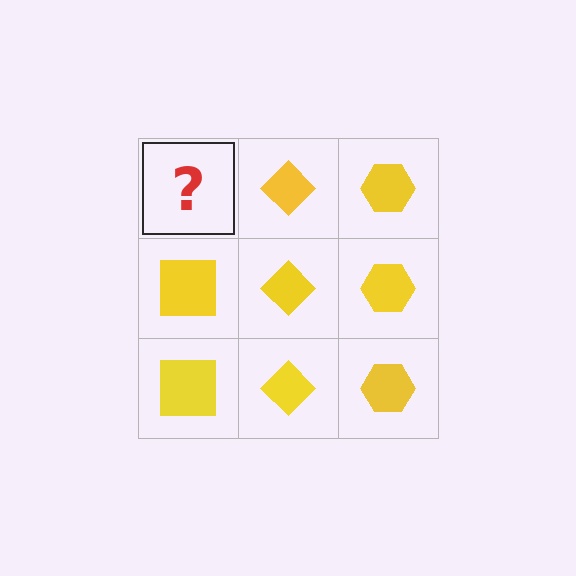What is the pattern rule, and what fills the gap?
The rule is that each column has a consistent shape. The gap should be filled with a yellow square.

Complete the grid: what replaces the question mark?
The question mark should be replaced with a yellow square.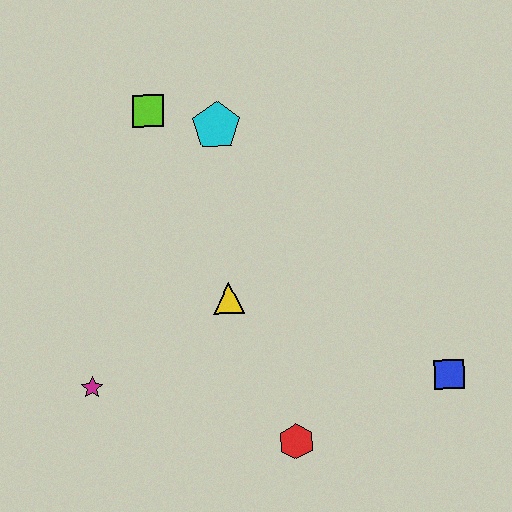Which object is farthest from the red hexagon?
The lime square is farthest from the red hexagon.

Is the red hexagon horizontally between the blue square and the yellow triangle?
Yes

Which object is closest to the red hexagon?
The yellow triangle is closest to the red hexagon.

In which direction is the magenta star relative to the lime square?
The magenta star is below the lime square.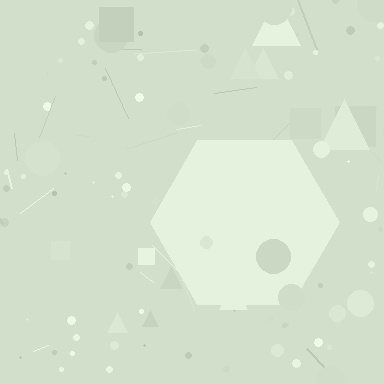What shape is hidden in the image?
A hexagon is hidden in the image.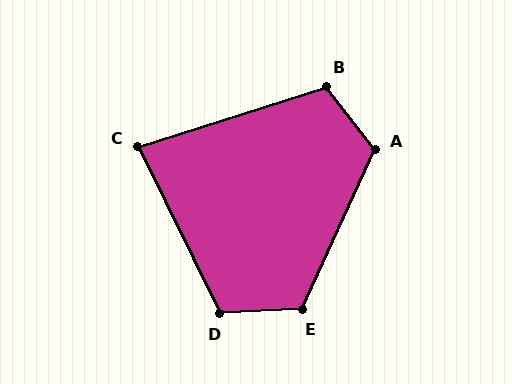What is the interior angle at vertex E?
Approximately 117 degrees (obtuse).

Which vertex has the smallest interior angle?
C, at approximately 81 degrees.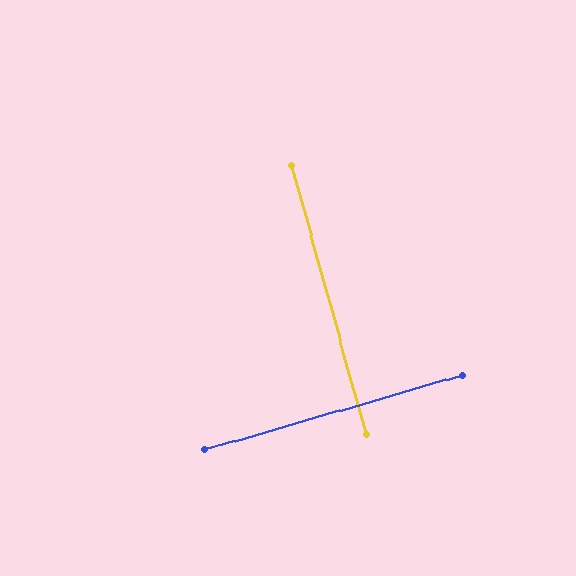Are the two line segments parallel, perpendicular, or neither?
Perpendicular — they meet at approximately 89°.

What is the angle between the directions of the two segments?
Approximately 89 degrees.